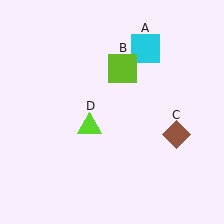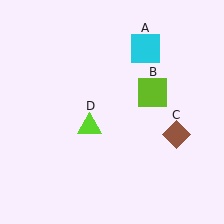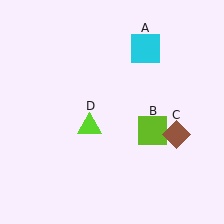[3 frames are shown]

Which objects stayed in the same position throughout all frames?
Cyan square (object A) and brown diamond (object C) and lime triangle (object D) remained stationary.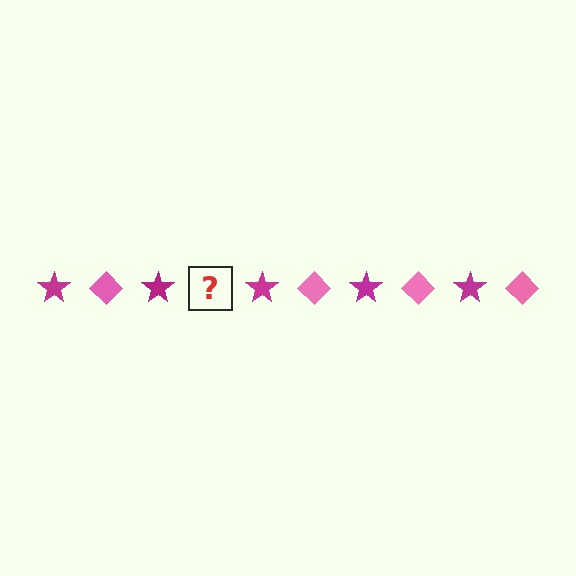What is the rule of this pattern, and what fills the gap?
The rule is that the pattern alternates between magenta star and pink diamond. The gap should be filled with a pink diamond.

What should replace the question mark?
The question mark should be replaced with a pink diamond.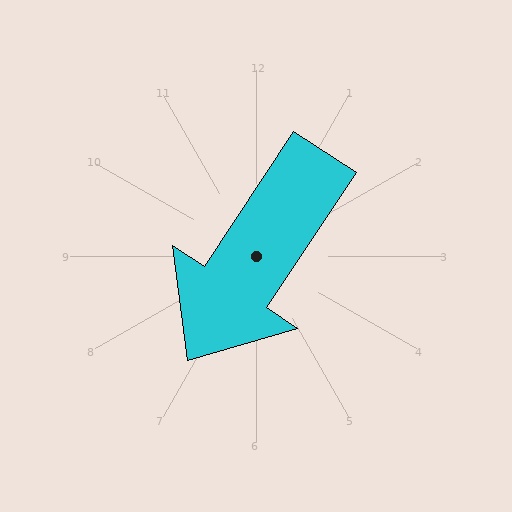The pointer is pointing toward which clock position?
Roughly 7 o'clock.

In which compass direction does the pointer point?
Southwest.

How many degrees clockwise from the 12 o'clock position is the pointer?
Approximately 213 degrees.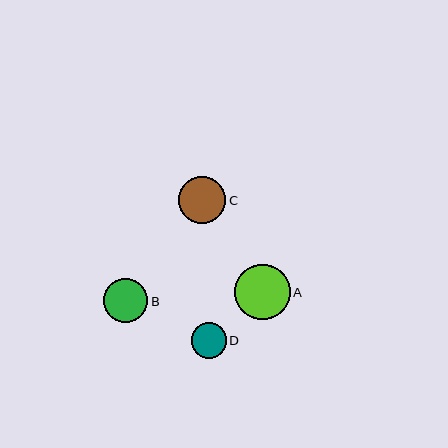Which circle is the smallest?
Circle D is the smallest with a size of approximately 35 pixels.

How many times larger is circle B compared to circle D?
Circle B is approximately 1.2 times the size of circle D.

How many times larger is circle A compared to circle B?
Circle A is approximately 1.3 times the size of circle B.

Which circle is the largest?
Circle A is the largest with a size of approximately 56 pixels.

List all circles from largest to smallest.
From largest to smallest: A, C, B, D.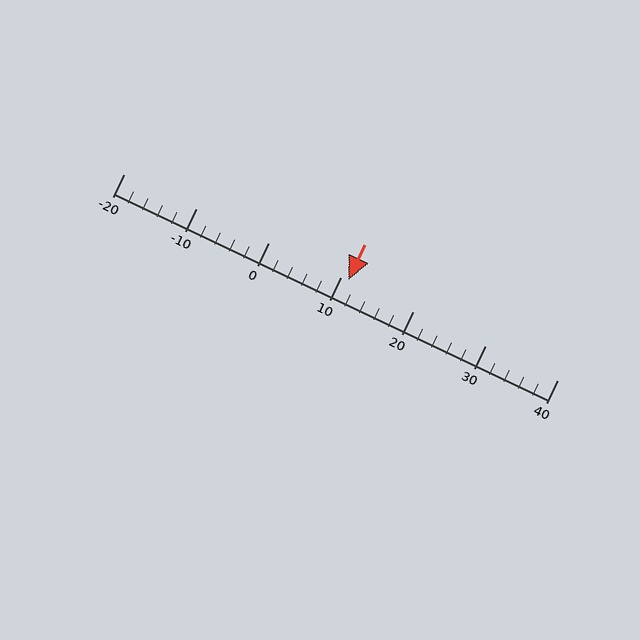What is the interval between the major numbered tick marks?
The major tick marks are spaced 10 units apart.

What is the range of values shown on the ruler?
The ruler shows values from -20 to 40.